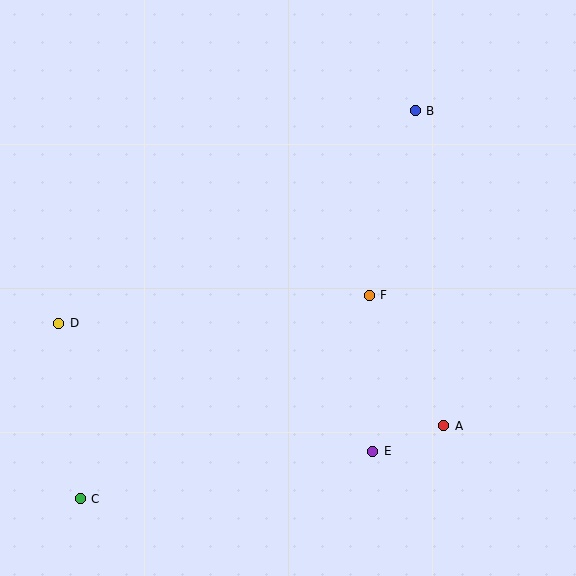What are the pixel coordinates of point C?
Point C is at (80, 499).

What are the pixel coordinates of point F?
Point F is at (369, 295).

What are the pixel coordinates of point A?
Point A is at (444, 426).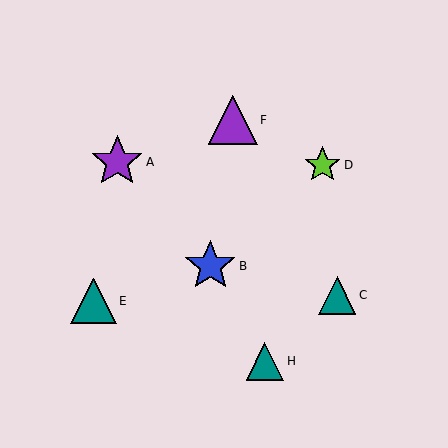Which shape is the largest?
The purple star (labeled A) is the largest.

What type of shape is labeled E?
Shape E is a teal triangle.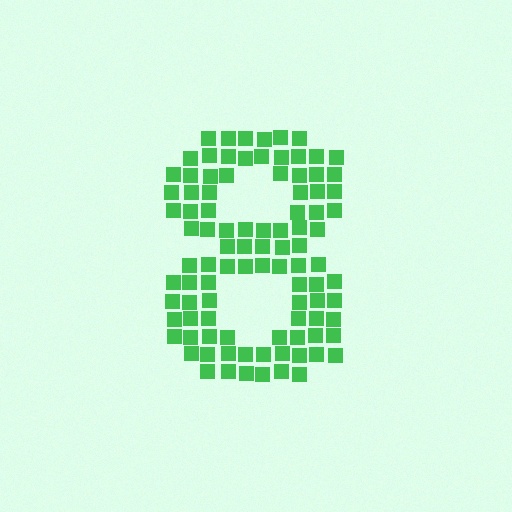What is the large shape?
The large shape is the digit 8.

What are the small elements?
The small elements are squares.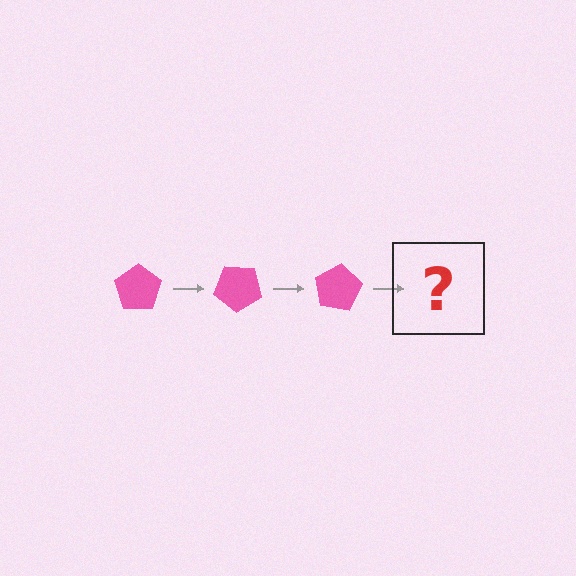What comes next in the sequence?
The next element should be a pink pentagon rotated 120 degrees.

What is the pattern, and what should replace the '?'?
The pattern is that the pentagon rotates 40 degrees each step. The '?' should be a pink pentagon rotated 120 degrees.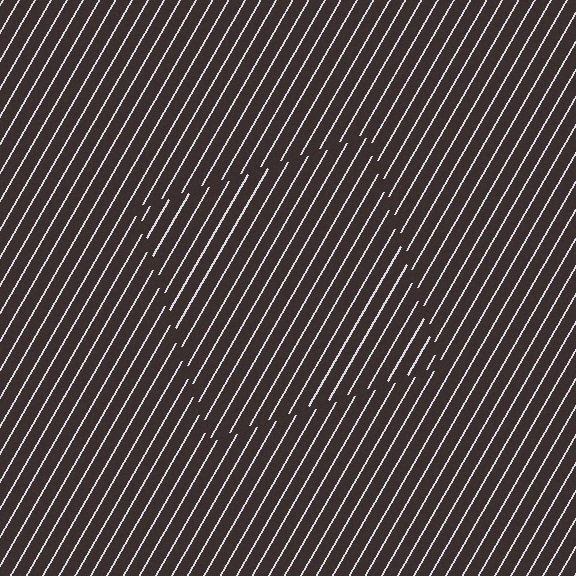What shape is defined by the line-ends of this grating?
An illusory square. The interior of the shape contains the same grating, shifted by half a period — the contour is defined by the phase discontinuity where line-ends from the inner and outer gratings abut.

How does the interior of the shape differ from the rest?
The interior of the shape contains the same grating, shifted by half a period — the contour is defined by the phase discontinuity where line-ends from the inner and outer gratings abut.